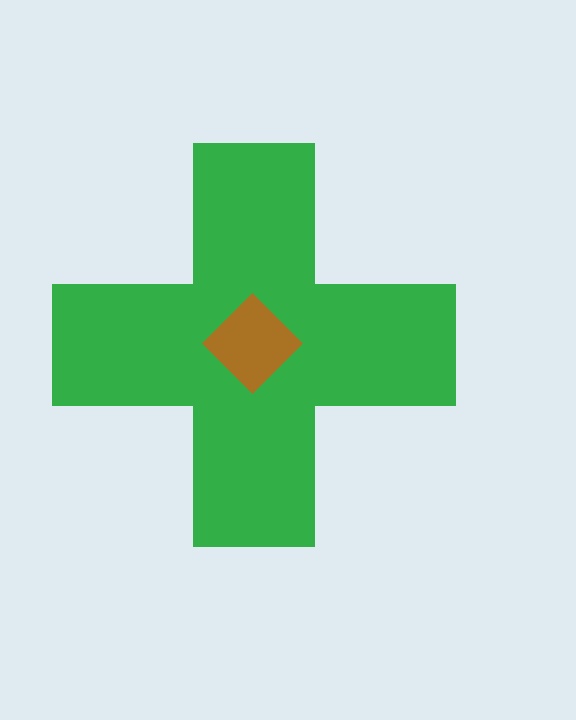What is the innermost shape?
The brown diamond.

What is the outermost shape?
The green cross.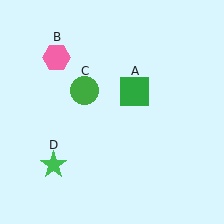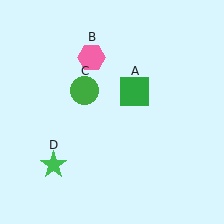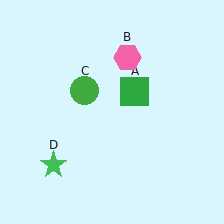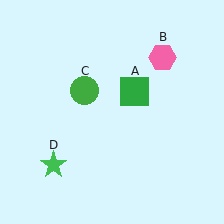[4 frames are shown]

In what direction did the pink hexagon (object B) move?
The pink hexagon (object B) moved right.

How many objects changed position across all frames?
1 object changed position: pink hexagon (object B).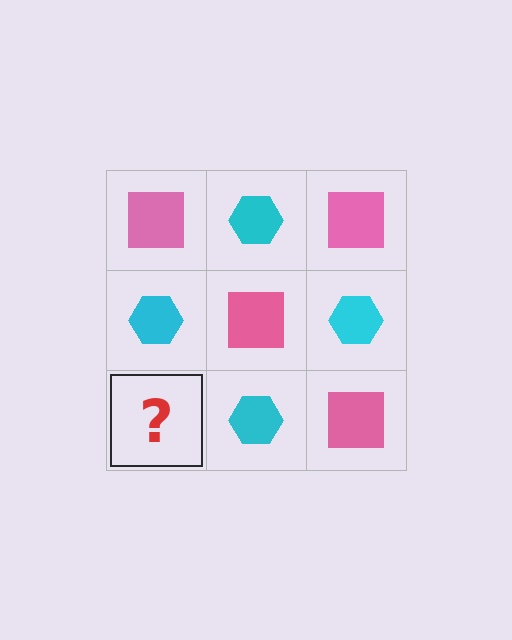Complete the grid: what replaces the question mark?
The question mark should be replaced with a pink square.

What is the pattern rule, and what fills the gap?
The rule is that it alternates pink square and cyan hexagon in a checkerboard pattern. The gap should be filled with a pink square.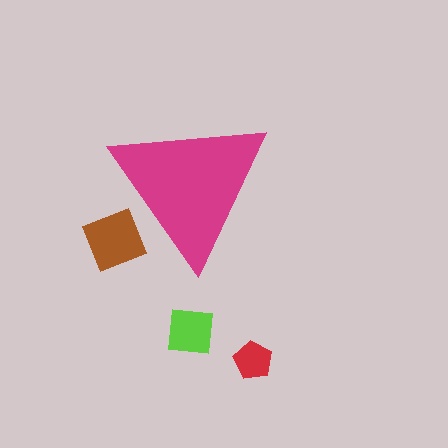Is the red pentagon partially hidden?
No, the red pentagon is fully visible.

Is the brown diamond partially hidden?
Yes, the brown diamond is partially hidden behind the magenta triangle.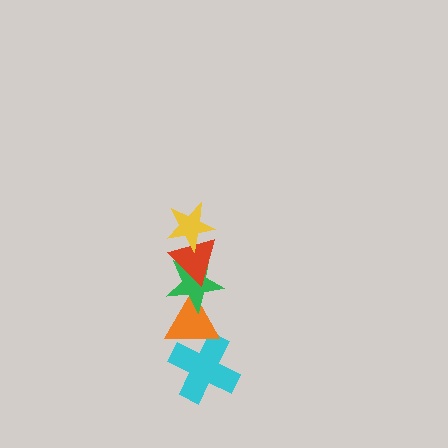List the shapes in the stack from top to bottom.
From top to bottom: the yellow star, the red triangle, the green star, the orange triangle, the cyan cross.